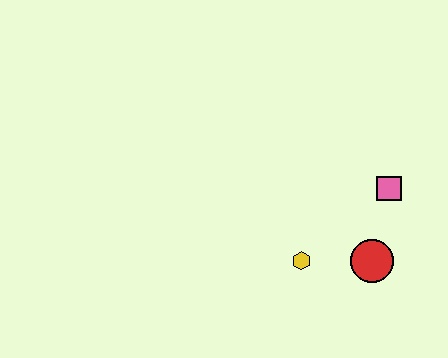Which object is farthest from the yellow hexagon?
The pink square is farthest from the yellow hexagon.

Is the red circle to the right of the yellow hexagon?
Yes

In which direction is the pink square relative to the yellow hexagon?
The pink square is to the right of the yellow hexagon.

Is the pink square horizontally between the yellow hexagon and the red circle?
No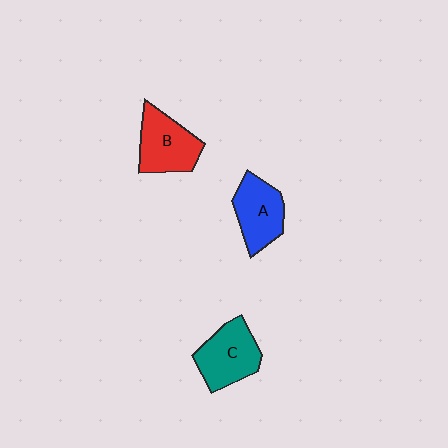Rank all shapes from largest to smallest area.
From largest to smallest: C (teal), B (red), A (blue).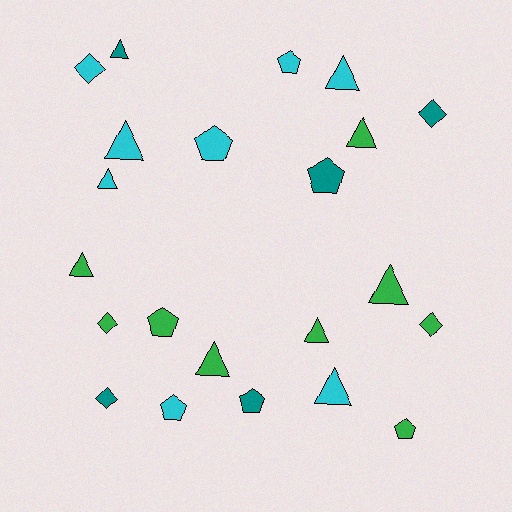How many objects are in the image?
There are 22 objects.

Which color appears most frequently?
Green, with 9 objects.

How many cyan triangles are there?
There are 4 cyan triangles.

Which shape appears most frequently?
Triangle, with 10 objects.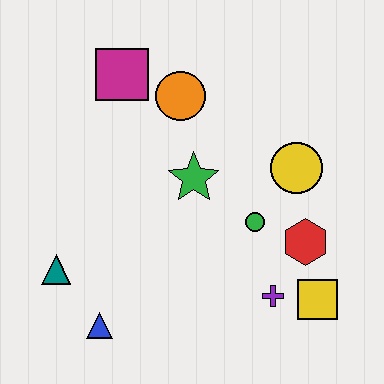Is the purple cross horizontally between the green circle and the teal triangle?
No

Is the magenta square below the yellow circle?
No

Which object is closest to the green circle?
The red hexagon is closest to the green circle.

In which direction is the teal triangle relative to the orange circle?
The teal triangle is below the orange circle.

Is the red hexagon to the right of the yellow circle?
Yes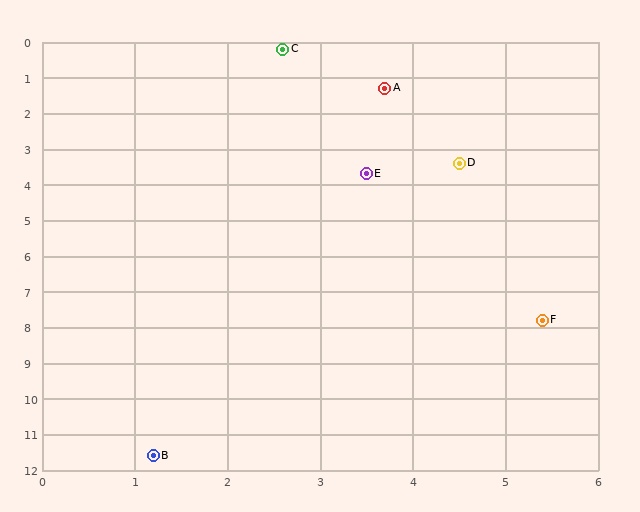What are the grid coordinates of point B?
Point B is at approximately (1.2, 11.6).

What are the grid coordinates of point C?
Point C is at approximately (2.6, 0.2).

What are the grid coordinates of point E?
Point E is at approximately (3.5, 3.7).